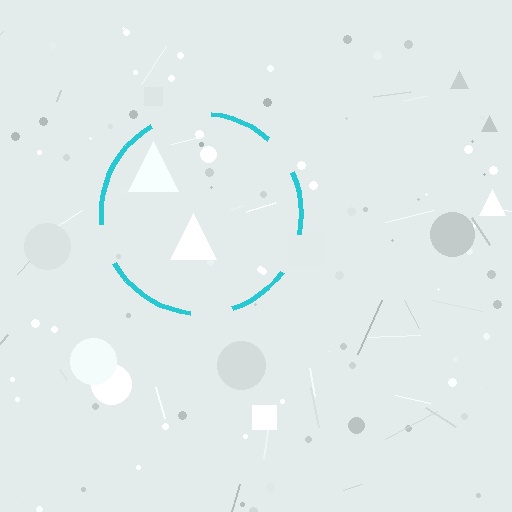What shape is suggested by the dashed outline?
The dashed outline suggests a circle.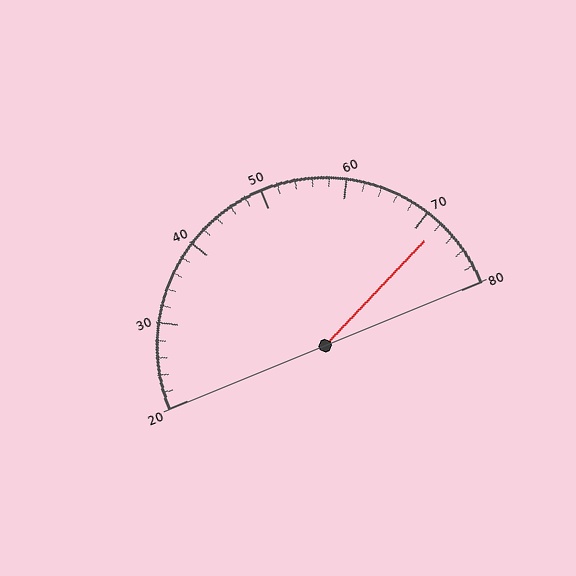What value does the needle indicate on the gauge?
The needle indicates approximately 72.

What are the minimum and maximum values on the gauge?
The gauge ranges from 20 to 80.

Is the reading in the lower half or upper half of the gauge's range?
The reading is in the upper half of the range (20 to 80).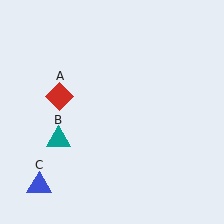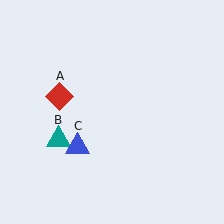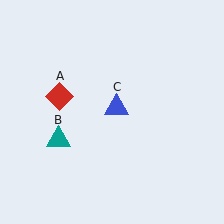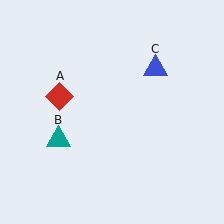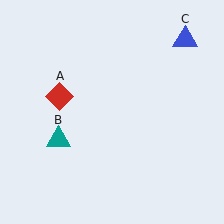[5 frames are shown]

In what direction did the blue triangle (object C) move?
The blue triangle (object C) moved up and to the right.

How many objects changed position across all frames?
1 object changed position: blue triangle (object C).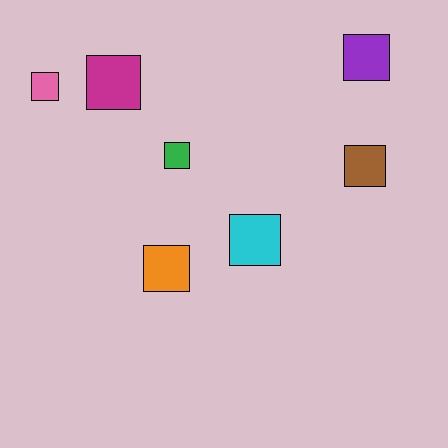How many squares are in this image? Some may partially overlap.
There are 7 squares.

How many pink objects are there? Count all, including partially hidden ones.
There is 1 pink object.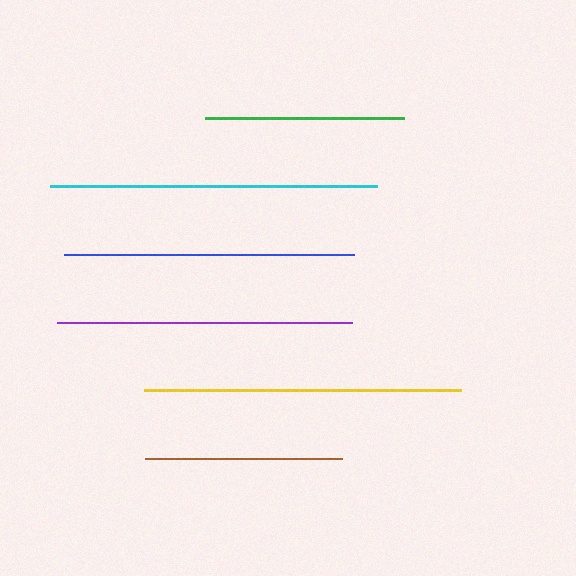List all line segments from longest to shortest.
From longest to shortest: cyan, yellow, purple, blue, green, brown.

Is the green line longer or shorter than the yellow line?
The yellow line is longer than the green line.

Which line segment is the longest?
The cyan line is the longest at approximately 327 pixels.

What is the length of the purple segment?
The purple segment is approximately 295 pixels long.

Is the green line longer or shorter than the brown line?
The green line is longer than the brown line.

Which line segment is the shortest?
The brown line is the shortest at approximately 197 pixels.